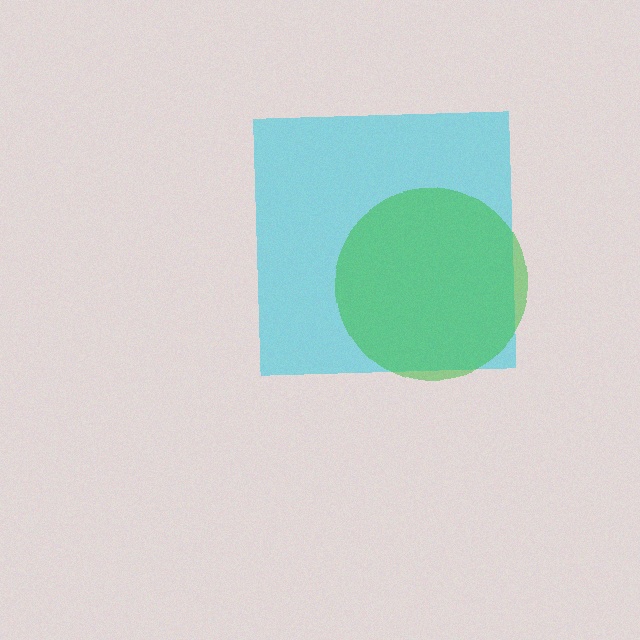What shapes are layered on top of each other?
The layered shapes are: a cyan square, a green circle.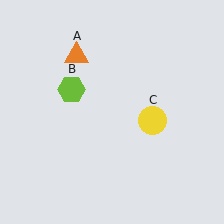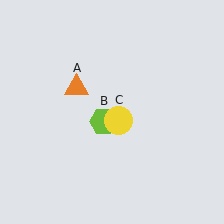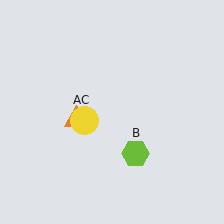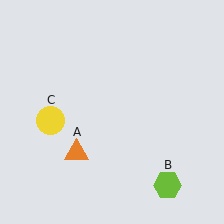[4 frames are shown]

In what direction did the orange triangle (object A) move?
The orange triangle (object A) moved down.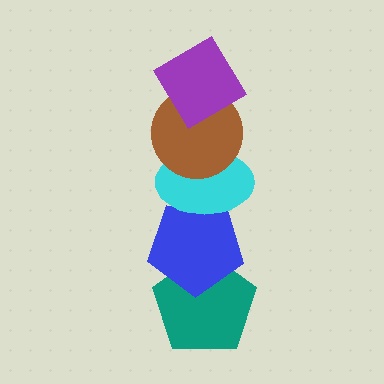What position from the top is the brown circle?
The brown circle is 2nd from the top.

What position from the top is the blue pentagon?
The blue pentagon is 4th from the top.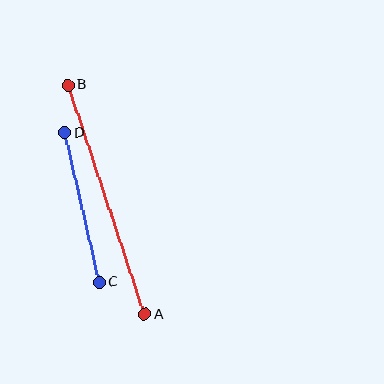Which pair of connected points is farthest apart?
Points A and B are farthest apart.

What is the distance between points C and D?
The distance is approximately 153 pixels.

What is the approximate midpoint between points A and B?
The midpoint is at approximately (106, 200) pixels.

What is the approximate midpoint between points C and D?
The midpoint is at approximately (82, 207) pixels.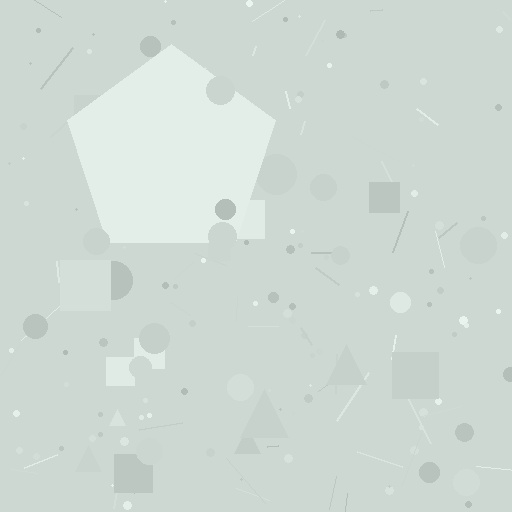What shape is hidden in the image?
A pentagon is hidden in the image.